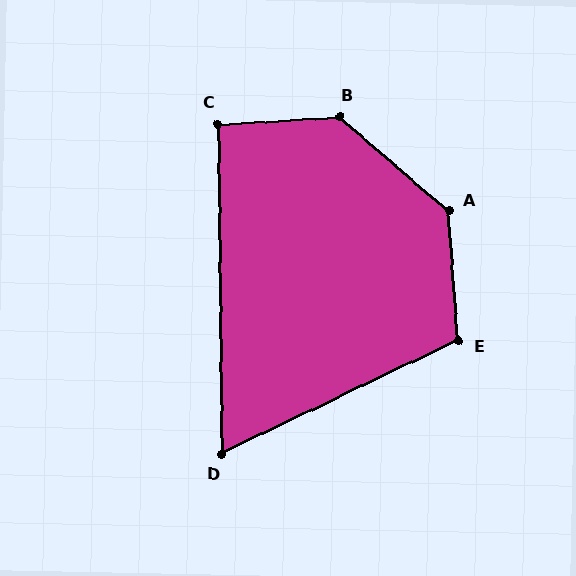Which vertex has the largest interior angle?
B, at approximately 136 degrees.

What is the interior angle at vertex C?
Approximately 92 degrees (approximately right).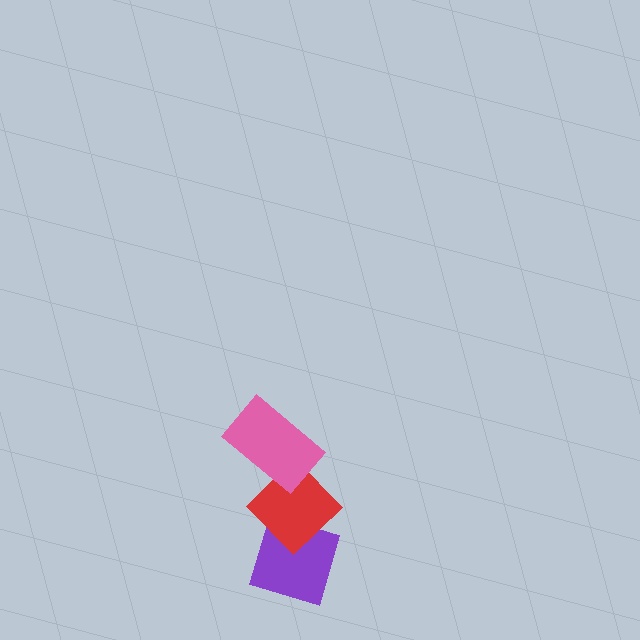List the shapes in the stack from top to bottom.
From top to bottom: the pink rectangle, the red diamond, the purple diamond.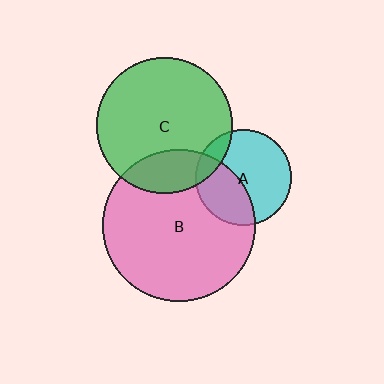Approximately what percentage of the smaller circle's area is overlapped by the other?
Approximately 20%.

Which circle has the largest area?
Circle B (pink).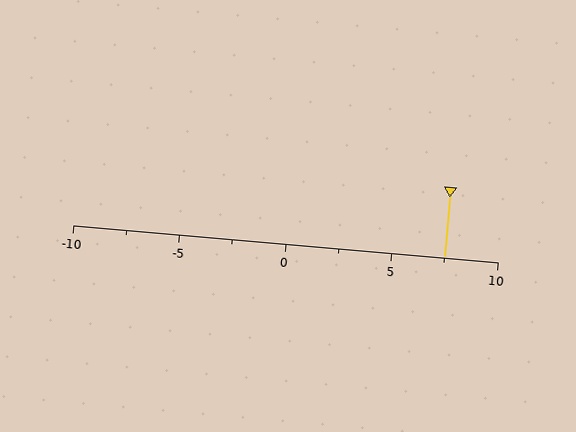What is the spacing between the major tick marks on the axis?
The major ticks are spaced 5 apart.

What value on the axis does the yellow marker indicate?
The marker indicates approximately 7.5.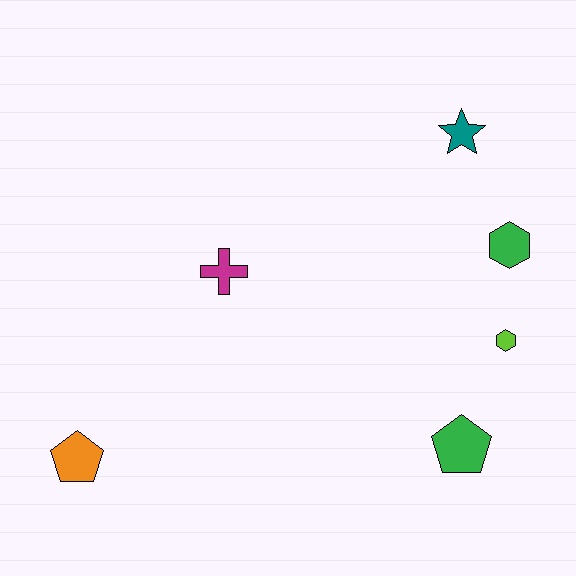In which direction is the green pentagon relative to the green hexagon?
The green pentagon is below the green hexagon.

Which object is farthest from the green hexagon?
The orange pentagon is farthest from the green hexagon.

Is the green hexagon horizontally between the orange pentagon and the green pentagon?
No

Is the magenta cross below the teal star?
Yes